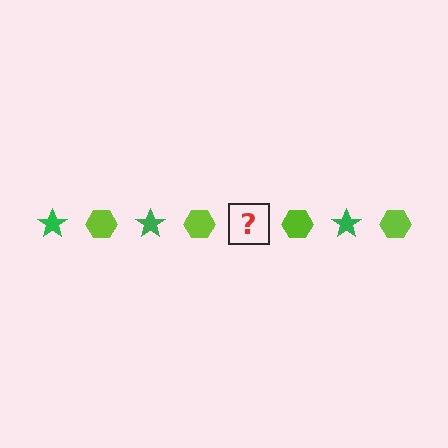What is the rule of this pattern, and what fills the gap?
The rule is that the pattern alternates between green star and lime hexagon. The gap should be filled with a green star.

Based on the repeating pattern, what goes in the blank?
The blank should be a green star.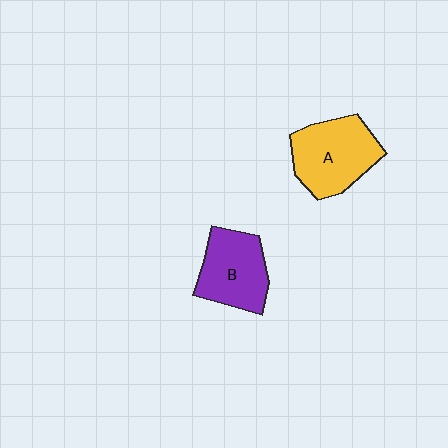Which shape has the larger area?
Shape A (yellow).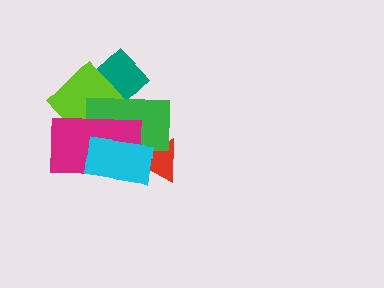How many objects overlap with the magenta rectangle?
3 objects overlap with the magenta rectangle.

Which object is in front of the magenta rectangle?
The cyan rectangle is in front of the magenta rectangle.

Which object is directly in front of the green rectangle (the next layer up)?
The magenta rectangle is directly in front of the green rectangle.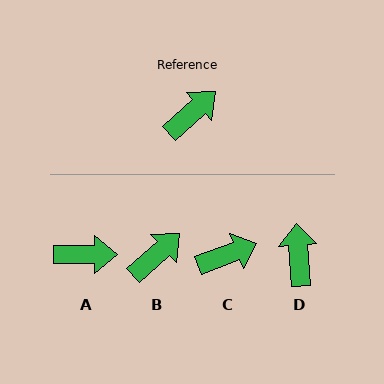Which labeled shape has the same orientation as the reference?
B.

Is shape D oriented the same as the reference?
No, it is off by about 52 degrees.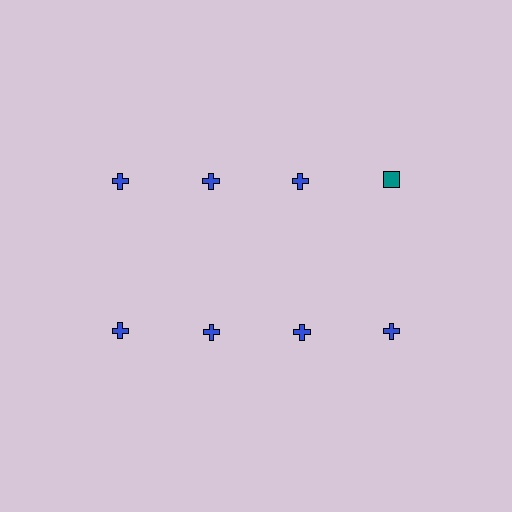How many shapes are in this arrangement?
There are 8 shapes arranged in a grid pattern.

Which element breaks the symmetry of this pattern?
The teal square in the top row, second from right column breaks the symmetry. All other shapes are blue crosses.